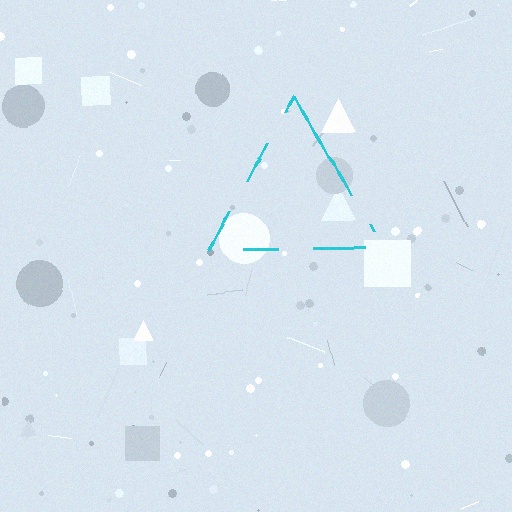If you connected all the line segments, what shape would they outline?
They would outline a triangle.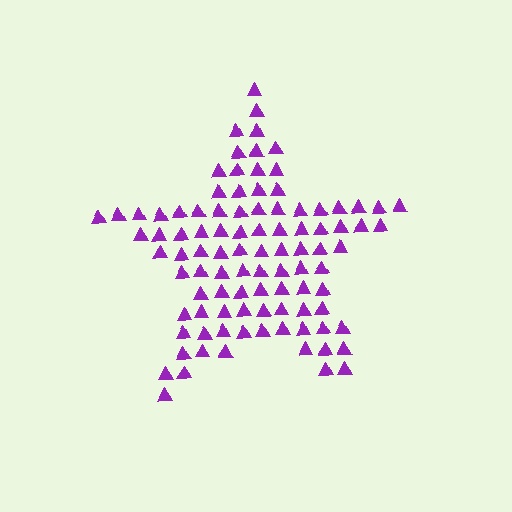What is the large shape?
The large shape is a star.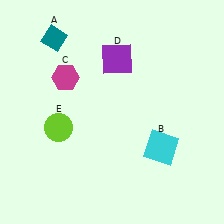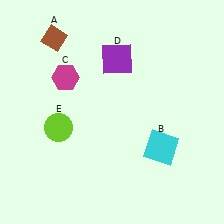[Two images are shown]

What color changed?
The diamond (A) changed from teal in Image 1 to brown in Image 2.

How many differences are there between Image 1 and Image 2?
There is 1 difference between the two images.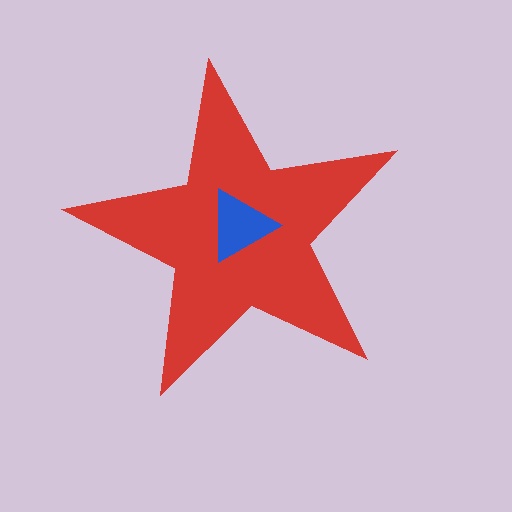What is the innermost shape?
The blue triangle.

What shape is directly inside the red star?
The blue triangle.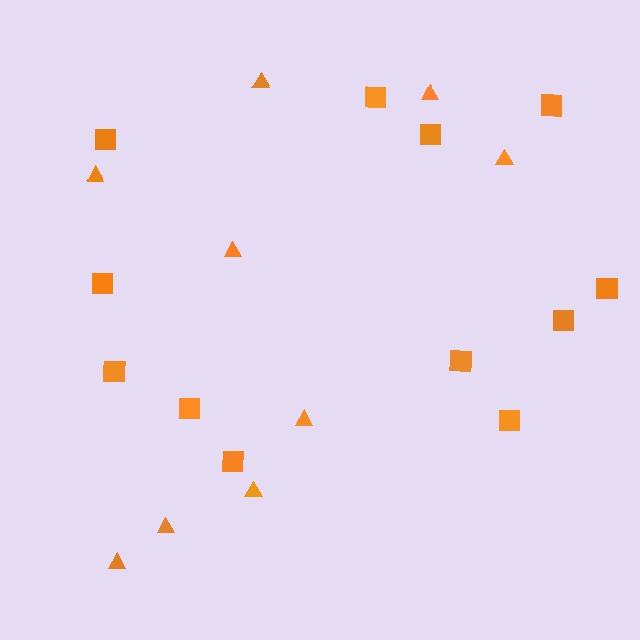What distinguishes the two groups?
There are 2 groups: one group of triangles (9) and one group of squares (12).